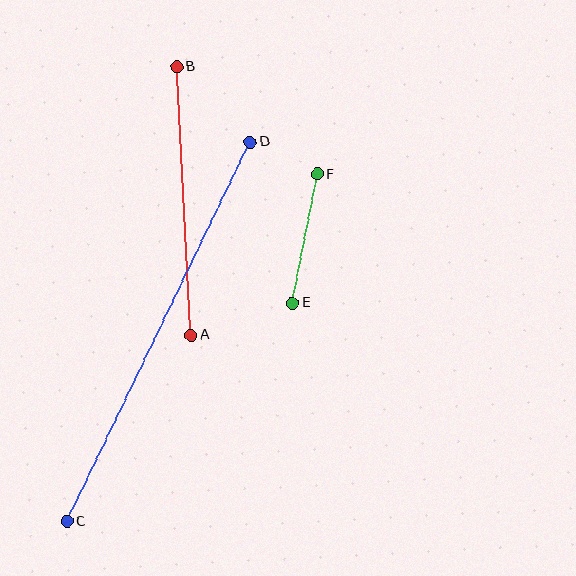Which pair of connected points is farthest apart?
Points C and D are farthest apart.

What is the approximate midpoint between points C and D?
The midpoint is at approximately (159, 332) pixels.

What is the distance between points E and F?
The distance is approximately 131 pixels.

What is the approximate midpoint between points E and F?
The midpoint is at approximately (305, 239) pixels.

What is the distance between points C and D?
The distance is approximately 421 pixels.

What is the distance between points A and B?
The distance is approximately 269 pixels.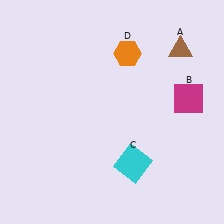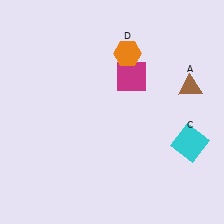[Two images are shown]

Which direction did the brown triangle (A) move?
The brown triangle (A) moved down.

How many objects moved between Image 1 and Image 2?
3 objects moved between the two images.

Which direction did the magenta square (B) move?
The magenta square (B) moved left.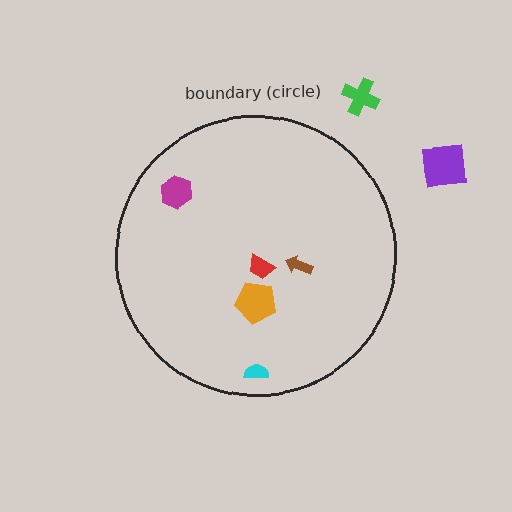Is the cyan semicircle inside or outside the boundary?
Inside.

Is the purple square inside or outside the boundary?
Outside.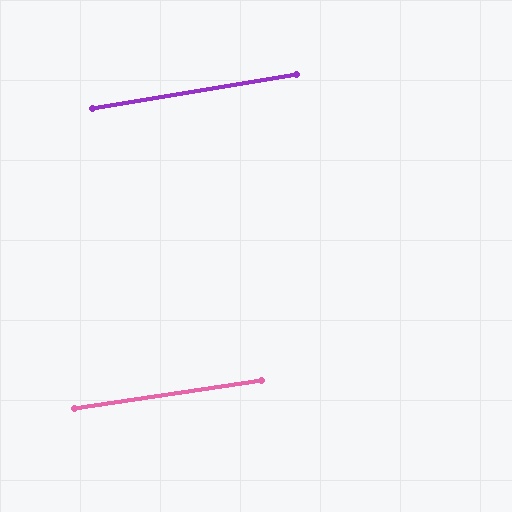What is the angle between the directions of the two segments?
Approximately 1 degree.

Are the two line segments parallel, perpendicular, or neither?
Parallel — their directions differ by only 0.9°.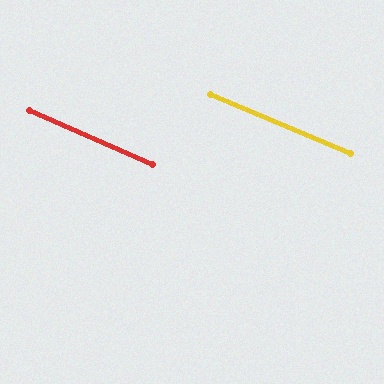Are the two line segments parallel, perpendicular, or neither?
Parallel — their directions differ by only 1.0°.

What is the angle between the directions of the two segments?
Approximately 1 degree.